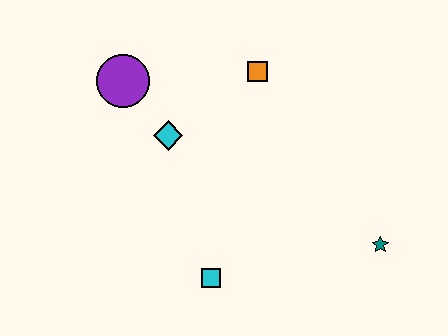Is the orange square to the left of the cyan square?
No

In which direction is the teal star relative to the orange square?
The teal star is below the orange square.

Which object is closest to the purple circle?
The cyan diamond is closest to the purple circle.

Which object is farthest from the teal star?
The purple circle is farthest from the teal star.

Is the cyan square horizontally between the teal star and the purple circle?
Yes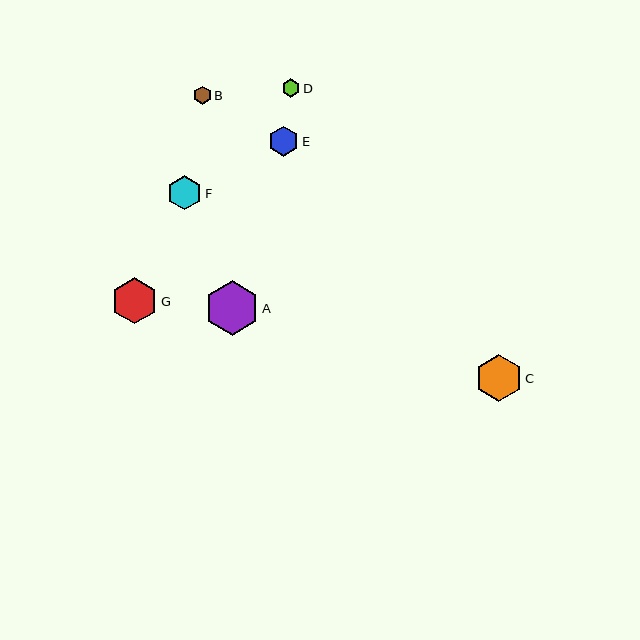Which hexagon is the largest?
Hexagon A is the largest with a size of approximately 54 pixels.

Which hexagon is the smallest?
Hexagon B is the smallest with a size of approximately 18 pixels.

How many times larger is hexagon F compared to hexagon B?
Hexagon F is approximately 1.9 times the size of hexagon B.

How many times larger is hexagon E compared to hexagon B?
Hexagon E is approximately 1.7 times the size of hexagon B.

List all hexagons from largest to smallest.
From largest to smallest: A, C, G, F, E, D, B.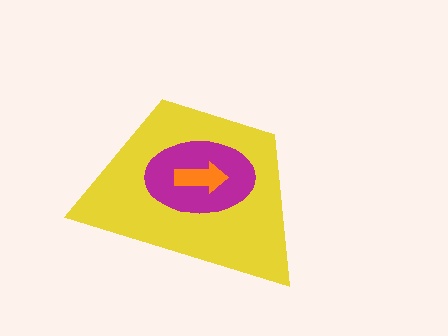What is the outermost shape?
The yellow trapezoid.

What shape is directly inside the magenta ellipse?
The orange arrow.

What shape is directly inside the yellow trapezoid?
The magenta ellipse.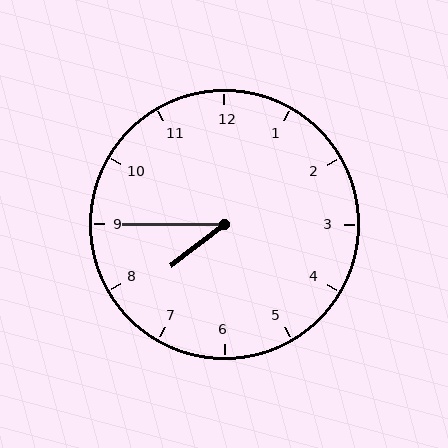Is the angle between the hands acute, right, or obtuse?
It is acute.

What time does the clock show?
7:45.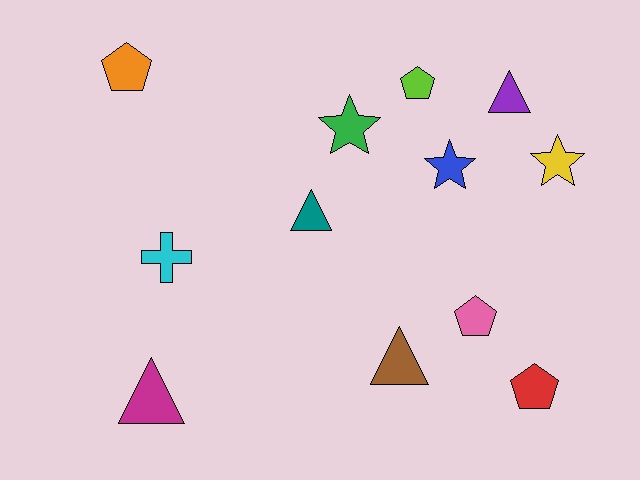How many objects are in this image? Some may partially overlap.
There are 12 objects.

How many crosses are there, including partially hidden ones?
There is 1 cross.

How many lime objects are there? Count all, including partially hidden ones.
There is 1 lime object.